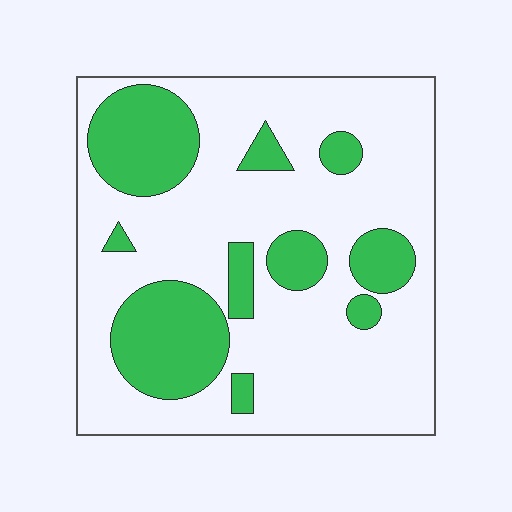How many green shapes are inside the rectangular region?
10.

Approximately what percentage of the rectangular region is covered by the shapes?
Approximately 25%.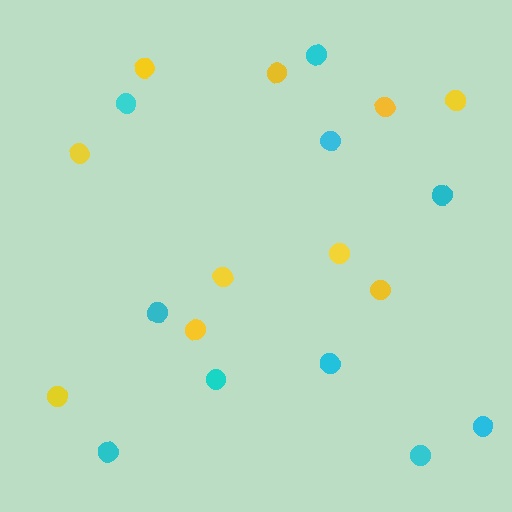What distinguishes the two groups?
There are 2 groups: one group of cyan circles (10) and one group of yellow circles (10).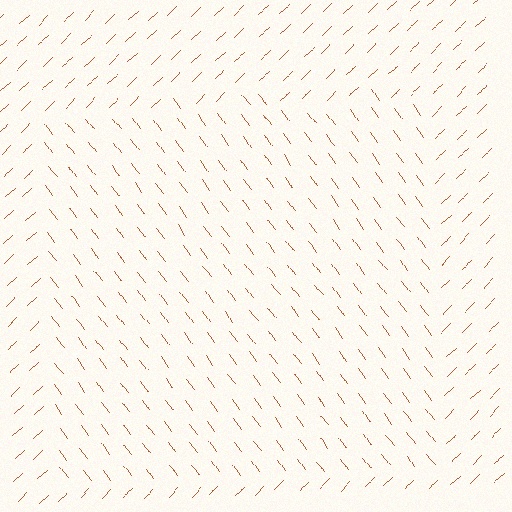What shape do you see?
I see a rectangle.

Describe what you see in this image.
The image is filled with small brown line segments. A rectangle region in the image has lines oriented differently from the surrounding lines, creating a visible texture boundary.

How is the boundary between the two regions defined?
The boundary is defined purely by a change in line orientation (approximately 83 degrees difference). All lines are the same color and thickness.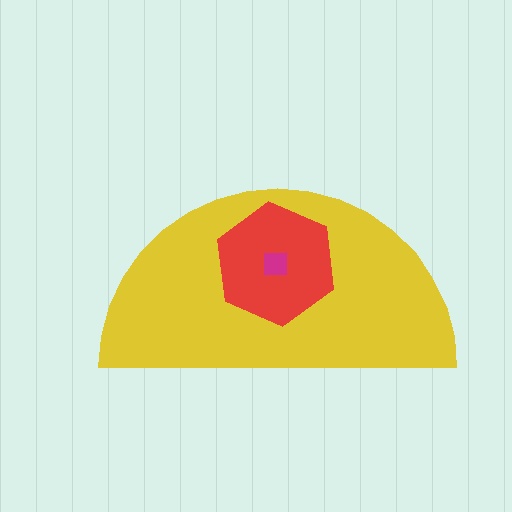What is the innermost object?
The magenta square.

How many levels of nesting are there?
3.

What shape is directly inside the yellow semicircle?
The red hexagon.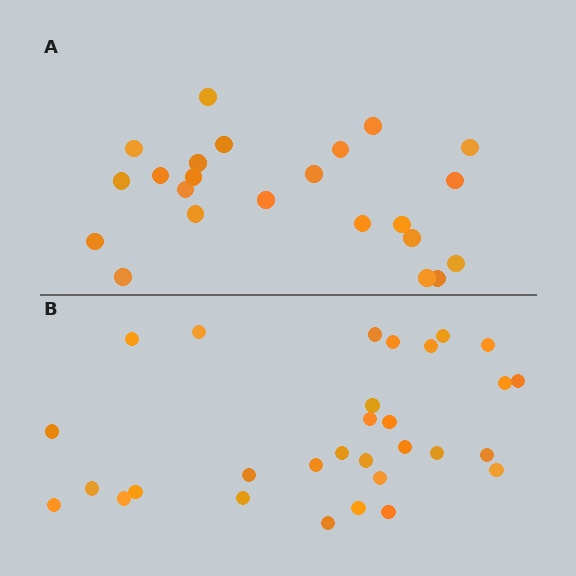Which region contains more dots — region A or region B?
Region B (the bottom region) has more dots.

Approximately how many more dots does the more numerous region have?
Region B has roughly 8 or so more dots than region A.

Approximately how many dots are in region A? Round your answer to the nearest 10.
About 20 dots. (The exact count is 23, which rounds to 20.)